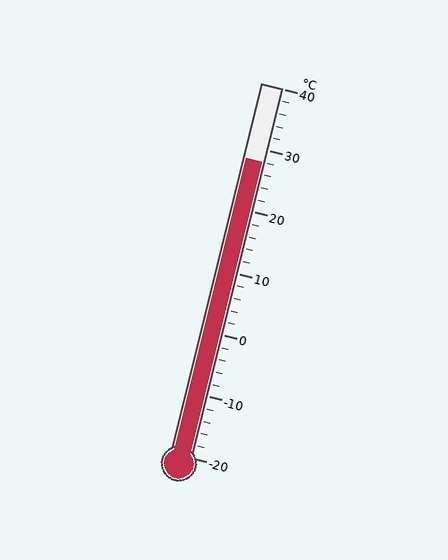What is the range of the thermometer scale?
The thermometer scale ranges from -20°C to 40°C.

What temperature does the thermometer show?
The thermometer shows approximately 28°C.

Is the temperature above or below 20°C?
The temperature is above 20°C.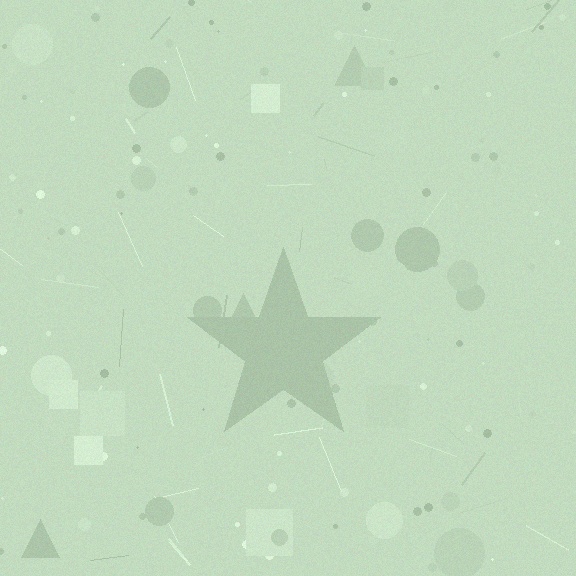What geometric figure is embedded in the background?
A star is embedded in the background.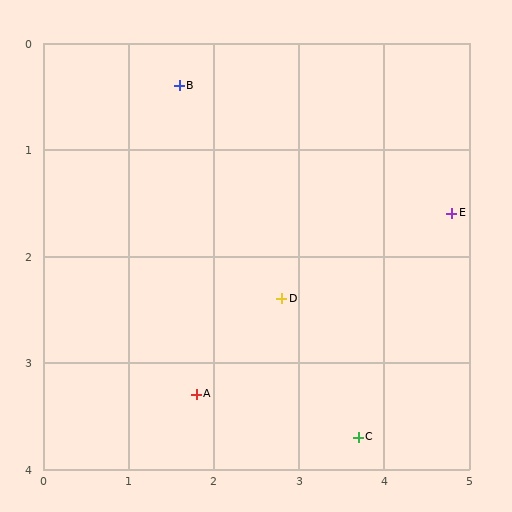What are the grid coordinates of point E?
Point E is at approximately (4.8, 1.6).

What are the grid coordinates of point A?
Point A is at approximately (1.8, 3.3).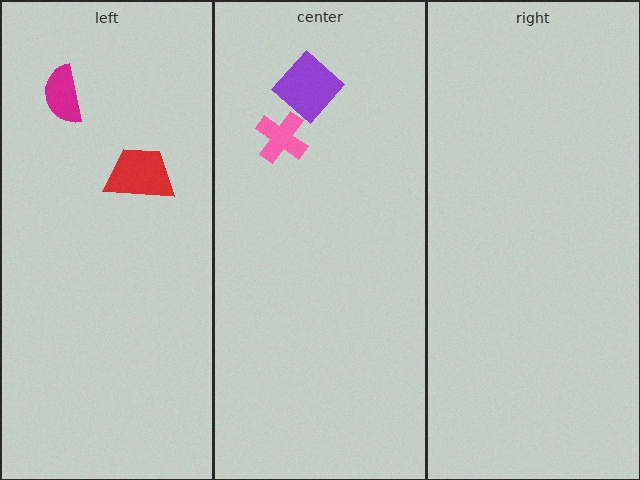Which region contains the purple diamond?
The center region.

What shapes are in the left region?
The red trapezoid, the magenta semicircle.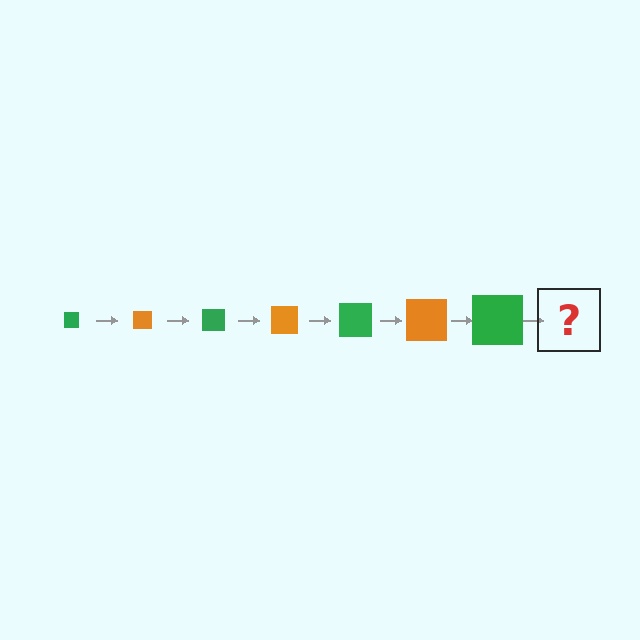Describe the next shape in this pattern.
It should be an orange square, larger than the previous one.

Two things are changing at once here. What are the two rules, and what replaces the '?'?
The two rules are that the square grows larger each step and the color cycles through green and orange. The '?' should be an orange square, larger than the previous one.